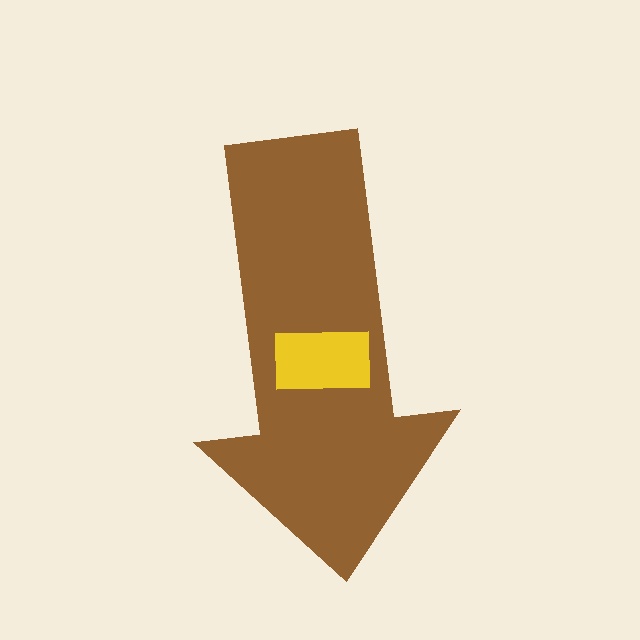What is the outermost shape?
The brown arrow.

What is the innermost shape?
The yellow rectangle.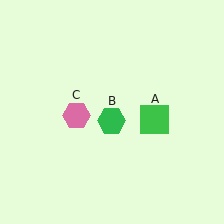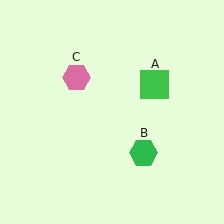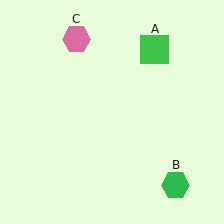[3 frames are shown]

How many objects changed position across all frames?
3 objects changed position: green square (object A), green hexagon (object B), pink hexagon (object C).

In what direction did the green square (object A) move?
The green square (object A) moved up.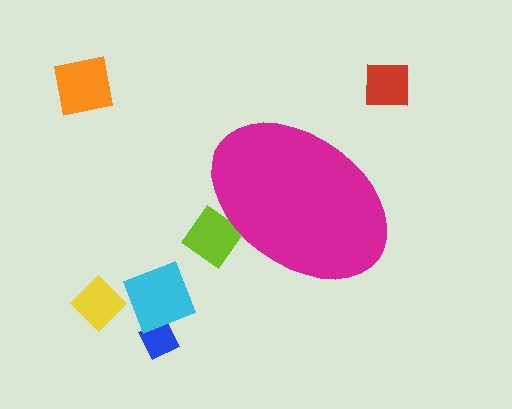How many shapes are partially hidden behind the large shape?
1 shape is partially hidden.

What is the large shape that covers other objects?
A magenta ellipse.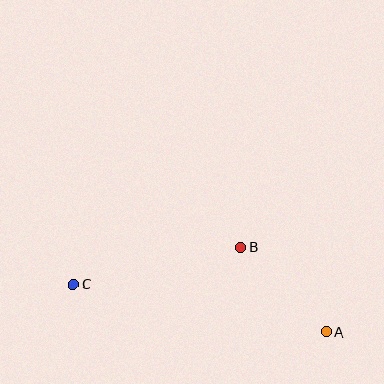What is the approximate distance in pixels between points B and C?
The distance between B and C is approximately 171 pixels.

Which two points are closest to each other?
Points A and B are closest to each other.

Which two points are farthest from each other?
Points A and C are farthest from each other.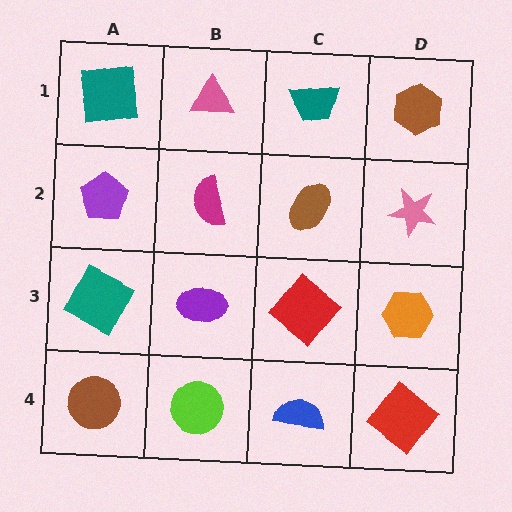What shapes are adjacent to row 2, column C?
A teal trapezoid (row 1, column C), a red diamond (row 3, column C), a magenta semicircle (row 2, column B), a pink star (row 2, column D).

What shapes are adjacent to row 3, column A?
A purple pentagon (row 2, column A), a brown circle (row 4, column A), a purple ellipse (row 3, column B).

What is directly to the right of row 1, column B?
A teal trapezoid.